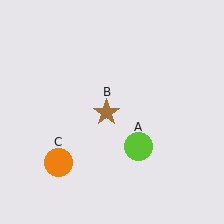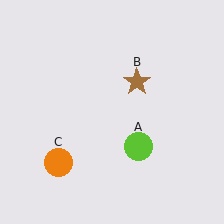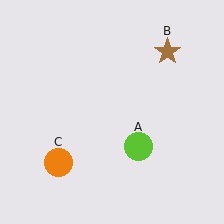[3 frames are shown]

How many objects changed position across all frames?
1 object changed position: brown star (object B).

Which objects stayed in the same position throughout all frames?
Lime circle (object A) and orange circle (object C) remained stationary.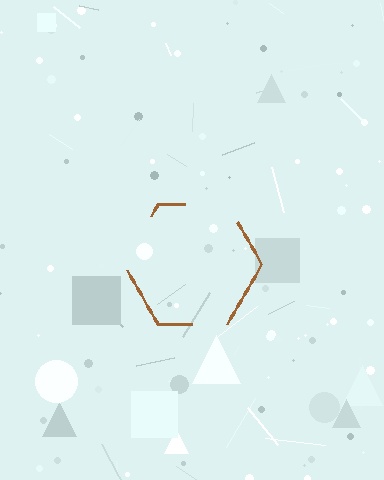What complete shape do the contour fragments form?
The contour fragments form a hexagon.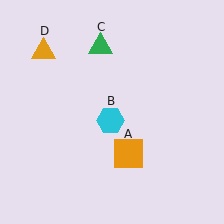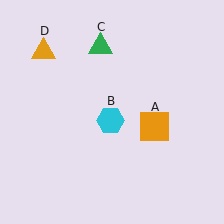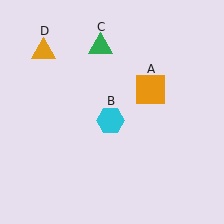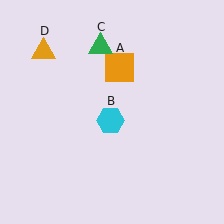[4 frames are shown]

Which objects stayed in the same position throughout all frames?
Cyan hexagon (object B) and green triangle (object C) and orange triangle (object D) remained stationary.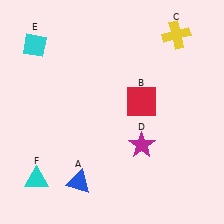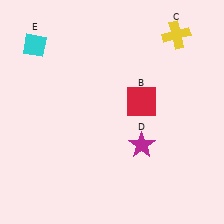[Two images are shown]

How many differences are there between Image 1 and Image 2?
There are 2 differences between the two images.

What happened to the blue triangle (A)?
The blue triangle (A) was removed in Image 2. It was in the bottom-left area of Image 1.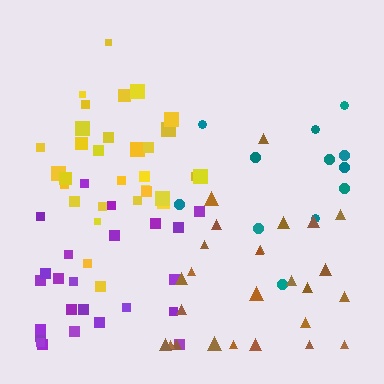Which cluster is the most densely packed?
Yellow.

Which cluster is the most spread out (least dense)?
Teal.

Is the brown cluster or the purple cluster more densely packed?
Purple.